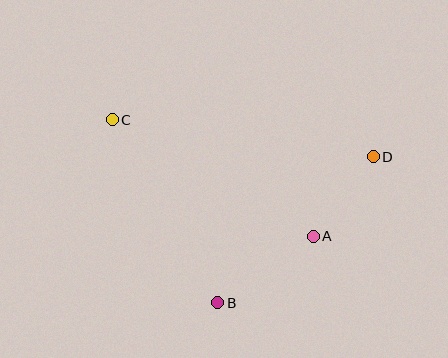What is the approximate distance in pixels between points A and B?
The distance between A and B is approximately 117 pixels.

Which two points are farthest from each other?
Points C and D are farthest from each other.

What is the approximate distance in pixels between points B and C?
The distance between B and C is approximately 211 pixels.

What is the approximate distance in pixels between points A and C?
The distance between A and C is approximately 232 pixels.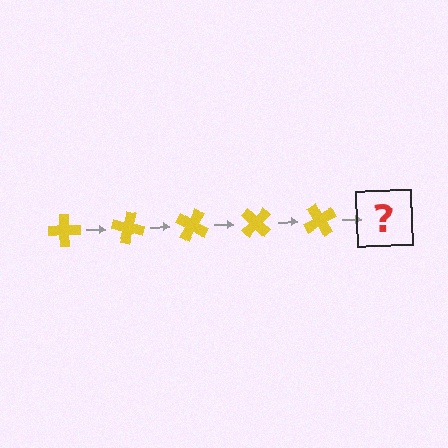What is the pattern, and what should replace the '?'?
The pattern is that the cross rotates 15 degrees each step. The '?' should be a yellow cross rotated 75 degrees.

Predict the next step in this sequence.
The next step is a yellow cross rotated 75 degrees.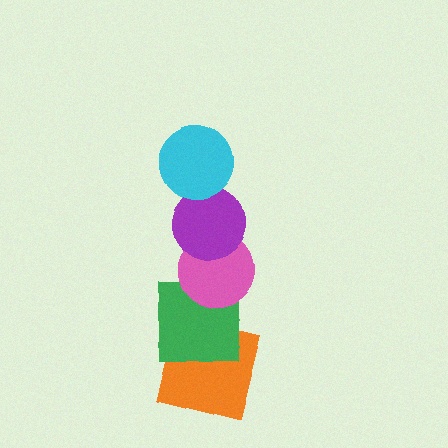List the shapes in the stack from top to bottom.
From top to bottom: the cyan circle, the purple circle, the pink circle, the green square, the orange square.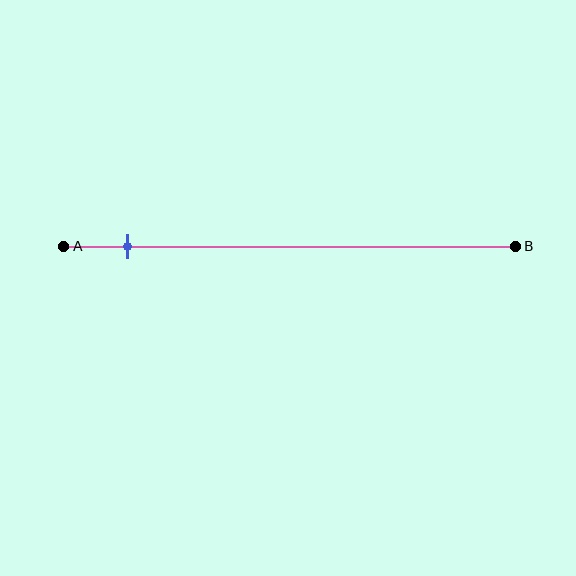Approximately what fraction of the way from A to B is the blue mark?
The blue mark is approximately 15% of the way from A to B.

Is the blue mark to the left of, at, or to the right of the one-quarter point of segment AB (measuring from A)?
The blue mark is to the left of the one-quarter point of segment AB.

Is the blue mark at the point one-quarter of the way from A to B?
No, the mark is at about 15% from A, not at the 25% one-quarter point.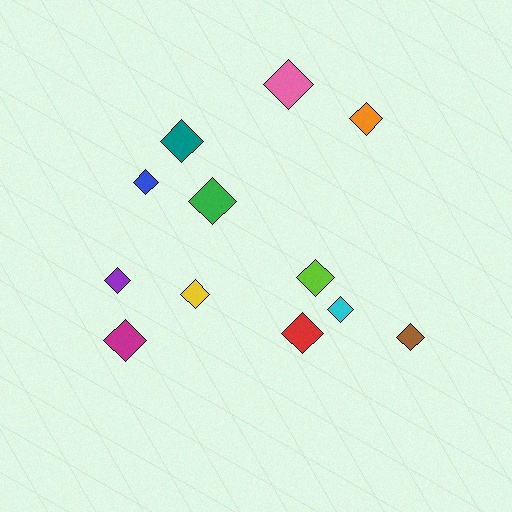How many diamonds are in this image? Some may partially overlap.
There are 12 diamonds.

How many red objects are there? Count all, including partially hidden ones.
There is 1 red object.